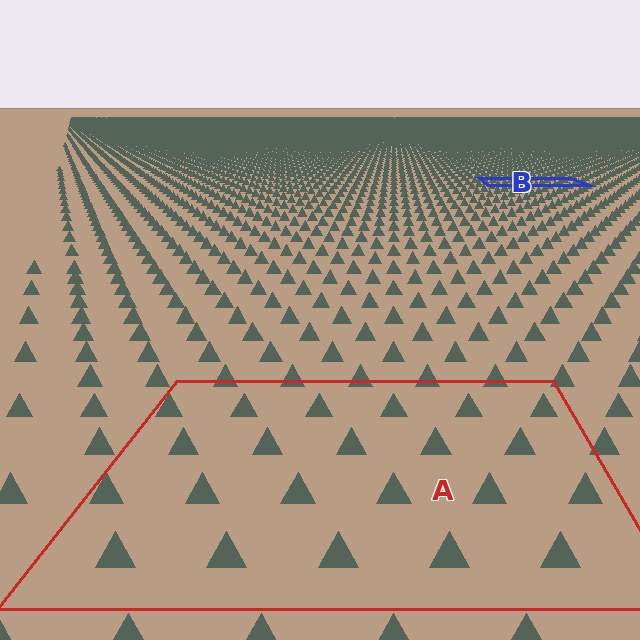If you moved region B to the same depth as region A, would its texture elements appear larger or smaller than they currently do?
They would appear larger. At a closer depth, the same texture elements are projected at a bigger on-screen size.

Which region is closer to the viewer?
Region A is closer. The texture elements there are larger and more spread out.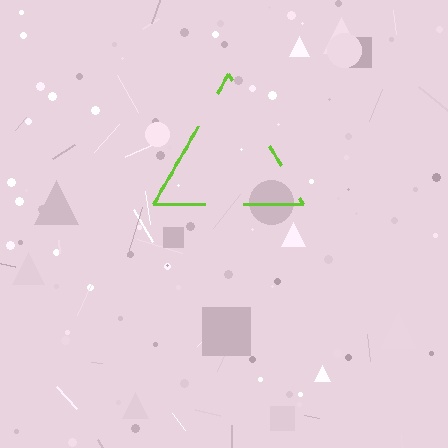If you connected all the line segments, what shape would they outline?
They would outline a triangle.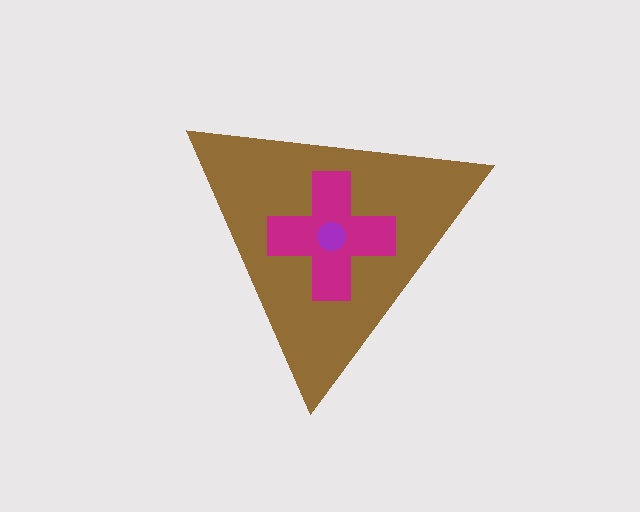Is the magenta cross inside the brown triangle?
Yes.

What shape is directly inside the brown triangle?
The magenta cross.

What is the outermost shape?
The brown triangle.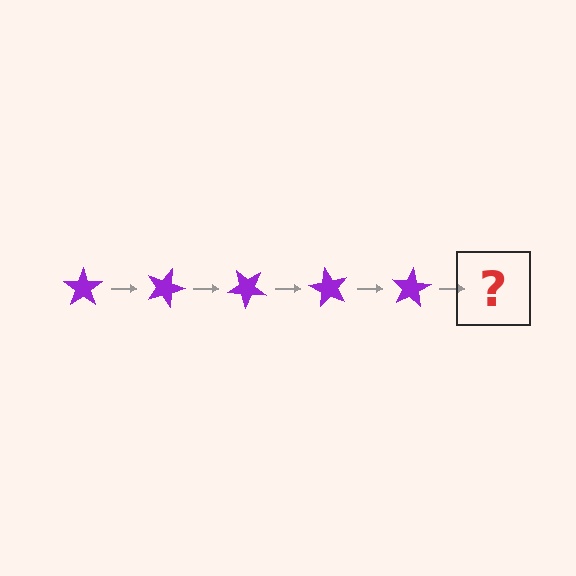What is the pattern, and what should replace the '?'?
The pattern is that the star rotates 20 degrees each step. The '?' should be a purple star rotated 100 degrees.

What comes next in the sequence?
The next element should be a purple star rotated 100 degrees.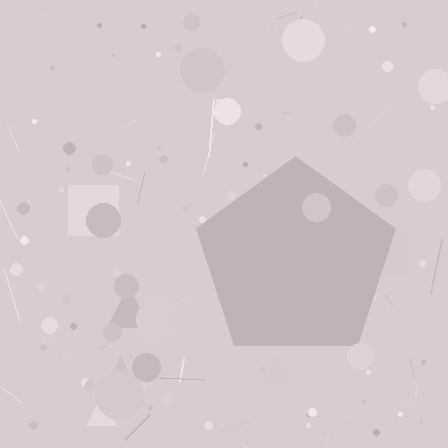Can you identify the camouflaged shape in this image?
The camouflaged shape is a pentagon.